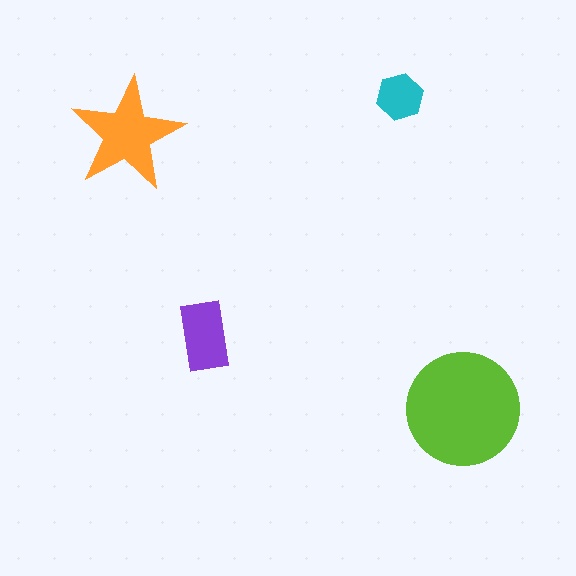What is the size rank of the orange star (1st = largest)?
2nd.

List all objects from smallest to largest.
The cyan hexagon, the purple rectangle, the orange star, the lime circle.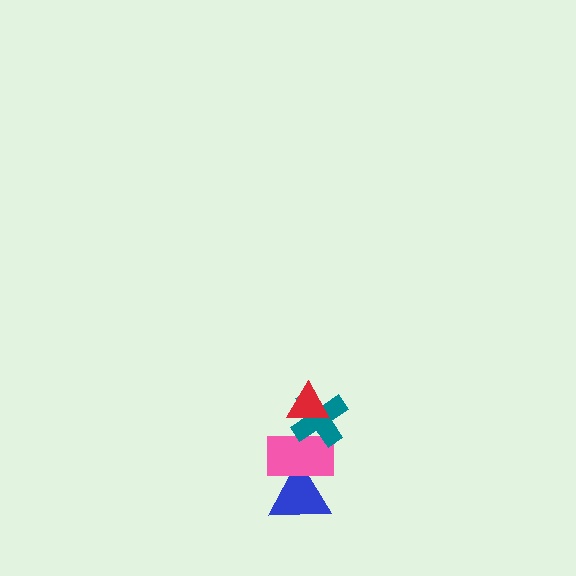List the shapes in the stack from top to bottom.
From top to bottom: the red triangle, the teal cross, the pink rectangle, the blue triangle.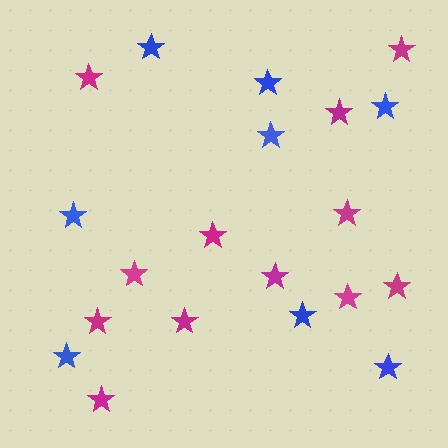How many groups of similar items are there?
There are 2 groups: one group of magenta stars (12) and one group of blue stars (8).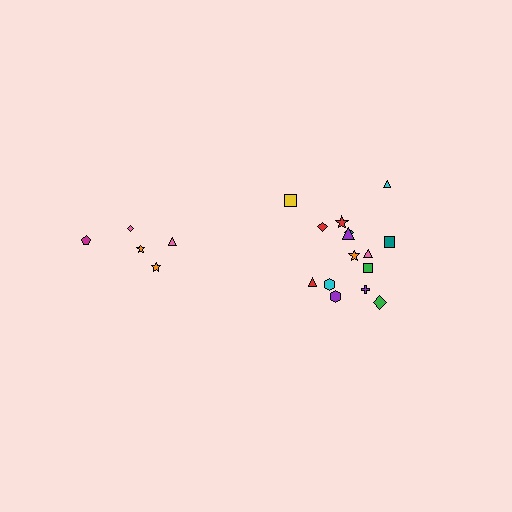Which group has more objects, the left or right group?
The right group.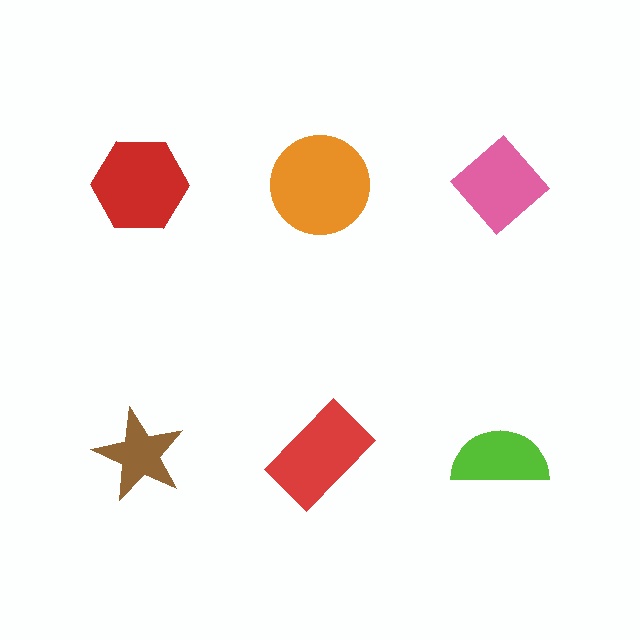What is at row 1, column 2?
An orange circle.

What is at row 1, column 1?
A red hexagon.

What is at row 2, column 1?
A brown star.